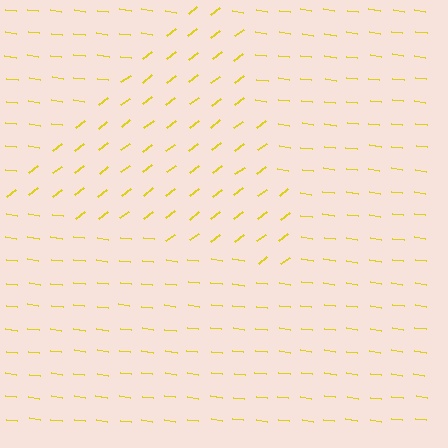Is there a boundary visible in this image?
Yes, there is a texture boundary formed by a change in line orientation.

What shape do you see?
I see a triangle.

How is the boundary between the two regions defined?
The boundary is defined purely by a change in line orientation (approximately 45 degrees difference). All lines are the same color and thickness.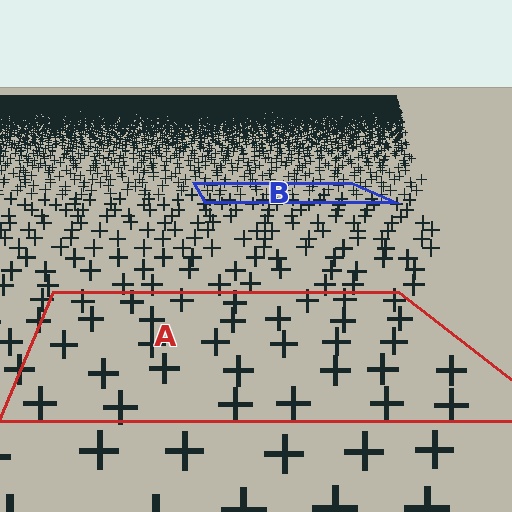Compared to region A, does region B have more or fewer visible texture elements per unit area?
Region B has more texture elements per unit area — they are packed more densely because it is farther away.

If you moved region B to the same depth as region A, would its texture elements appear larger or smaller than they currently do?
They would appear larger. At a closer depth, the same texture elements are projected at a bigger on-screen size.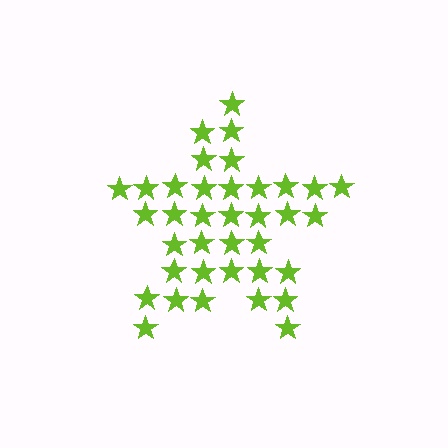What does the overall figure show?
The overall figure shows a star.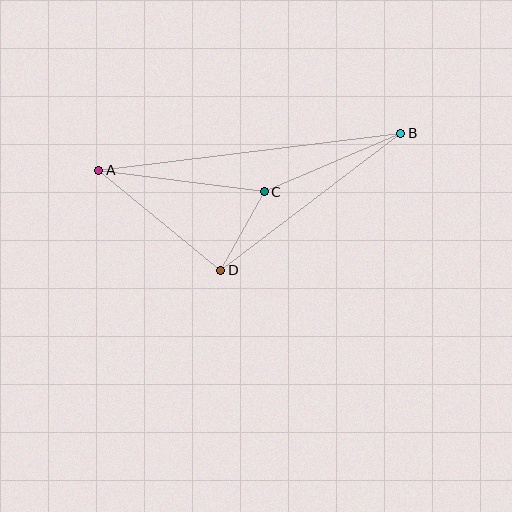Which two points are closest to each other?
Points C and D are closest to each other.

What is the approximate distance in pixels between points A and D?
The distance between A and D is approximately 157 pixels.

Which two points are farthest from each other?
Points A and B are farthest from each other.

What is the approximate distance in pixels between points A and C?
The distance between A and C is approximately 167 pixels.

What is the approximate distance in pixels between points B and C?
The distance between B and C is approximately 148 pixels.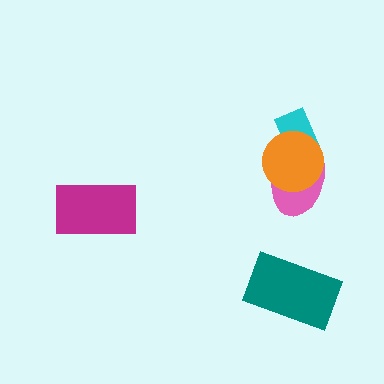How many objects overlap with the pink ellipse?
2 objects overlap with the pink ellipse.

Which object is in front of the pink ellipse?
The orange circle is in front of the pink ellipse.